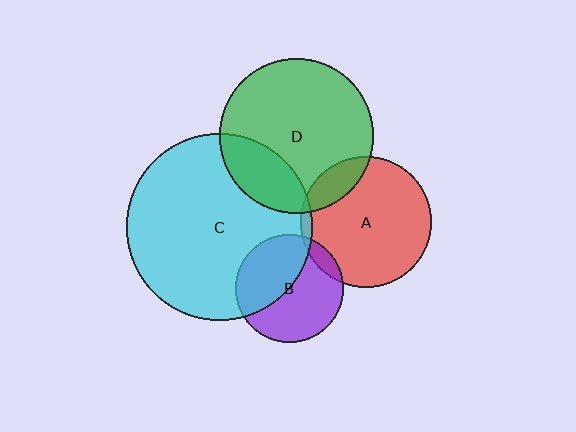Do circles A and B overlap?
Yes.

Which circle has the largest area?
Circle C (cyan).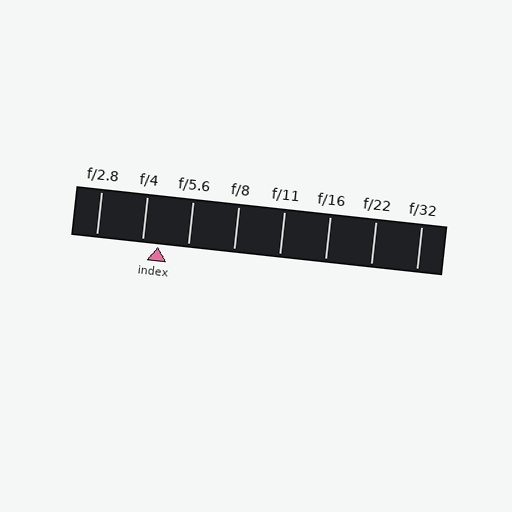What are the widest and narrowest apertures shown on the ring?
The widest aperture shown is f/2.8 and the narrowest is f/32.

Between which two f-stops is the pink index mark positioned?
The index mark is between f/4 and f/5.6.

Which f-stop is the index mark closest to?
The index mark is closest to f/4.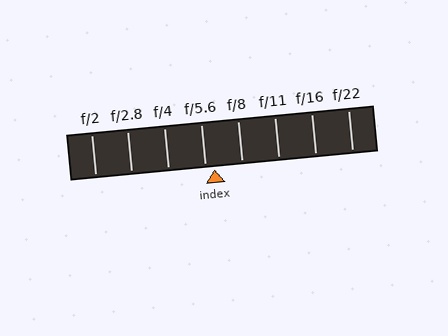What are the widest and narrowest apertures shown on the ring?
The widest aperture shown is f/2 and the narrowest is f/22.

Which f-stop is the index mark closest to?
The index mark is closest to f/5.6.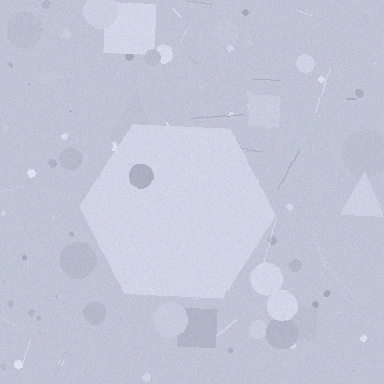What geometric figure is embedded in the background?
A hexagon is embedded in the background.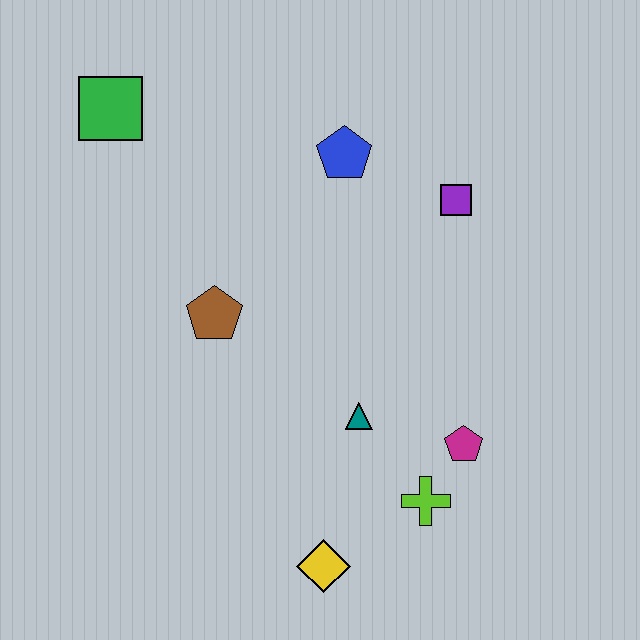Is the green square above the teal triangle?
Yes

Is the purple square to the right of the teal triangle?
Yes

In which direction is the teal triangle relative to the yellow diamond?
The teal triangle is above the yellow diamond.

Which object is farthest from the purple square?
The yellow diamond is farthest from the purple square.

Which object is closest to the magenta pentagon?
The lime cross is closest to the magenta pentagon.